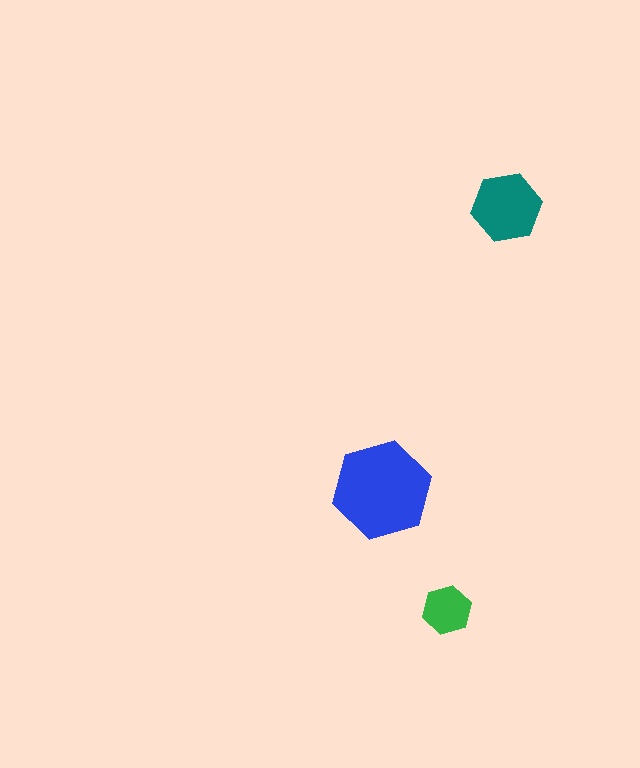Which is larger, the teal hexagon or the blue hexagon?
The blue one.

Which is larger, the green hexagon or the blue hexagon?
The blue one.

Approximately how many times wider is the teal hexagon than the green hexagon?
About 1.5 times wider.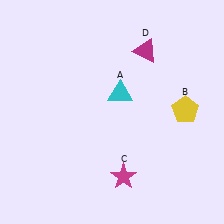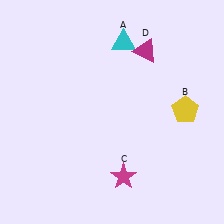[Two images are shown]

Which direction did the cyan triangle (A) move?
The cyan triangle (A) moved up.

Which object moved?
The cyan triangle (A) moved up.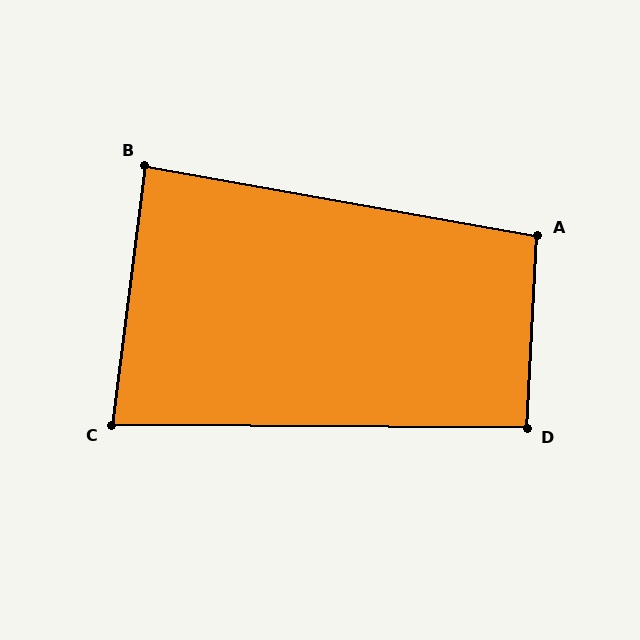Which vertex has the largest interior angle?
A, at approximately 97 degrees.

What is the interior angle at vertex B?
Approximately 87 degrees (approximately right).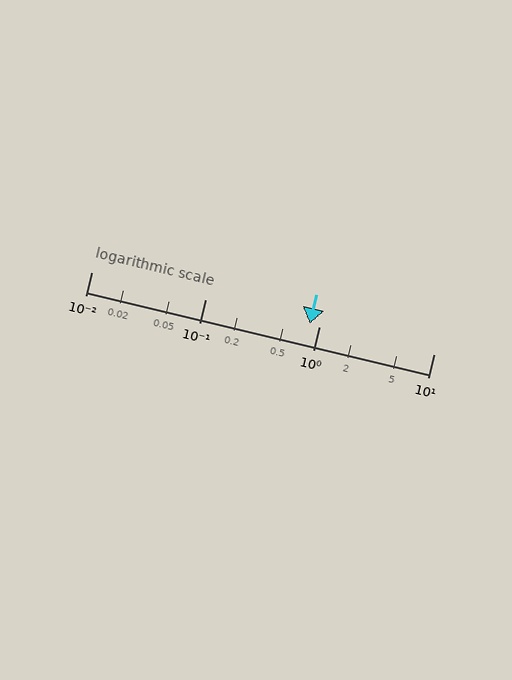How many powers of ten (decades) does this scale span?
The scale spans 3 decades, from 0.01 to 10.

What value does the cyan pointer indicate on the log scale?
The pointer indicates approximately 0.82.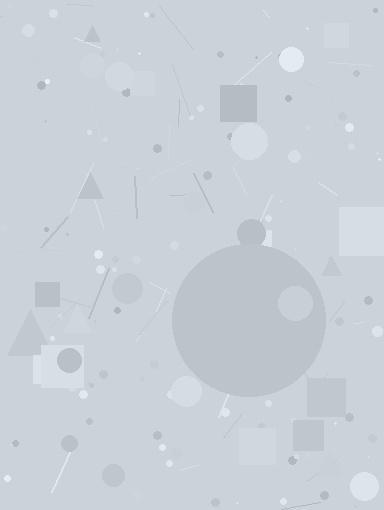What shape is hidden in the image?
A circle is hidden in the image.